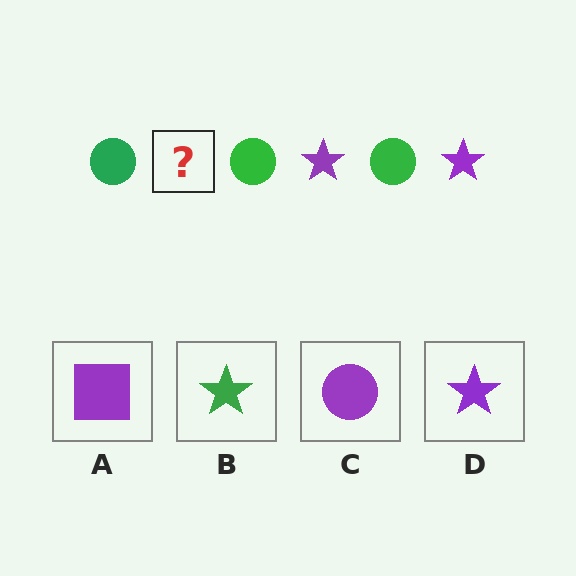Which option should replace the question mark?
Option D.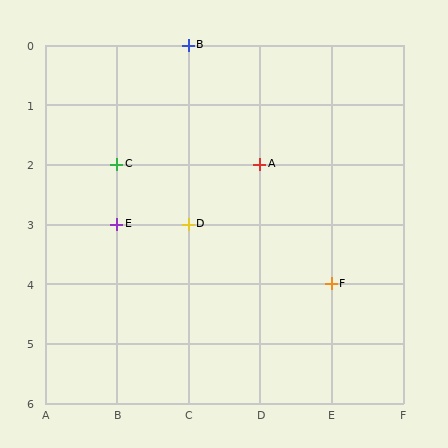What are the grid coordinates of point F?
Point F is at grid coordinates (E, 4).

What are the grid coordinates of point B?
Point B is at grid coordinates (C, 0).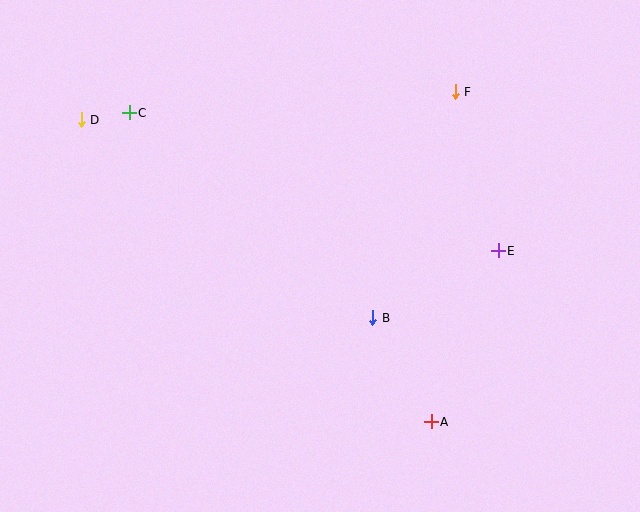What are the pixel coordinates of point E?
Point E is at (498, 251).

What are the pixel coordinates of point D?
Point D is at (81, 120).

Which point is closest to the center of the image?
Point B at (373, 318) is closest to the center.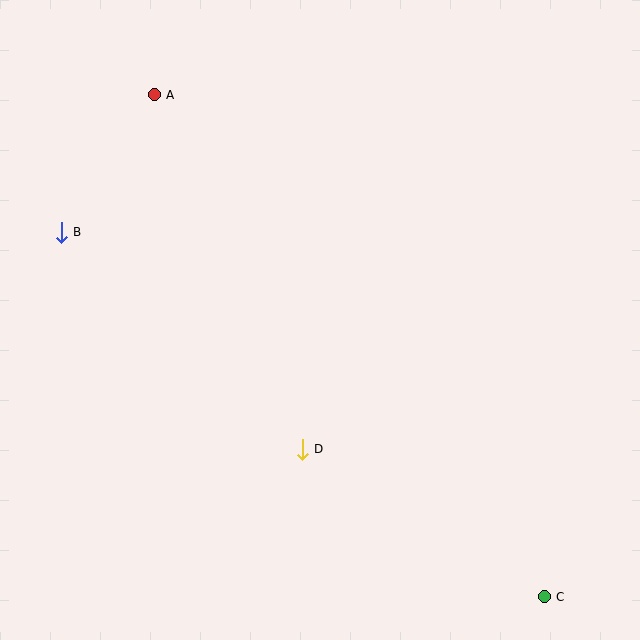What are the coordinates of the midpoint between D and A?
The midpoint between D and A is at (228, 272).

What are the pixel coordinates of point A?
Point A is at (154, 95).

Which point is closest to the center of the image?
Point D at (302, 450) is closest to the center.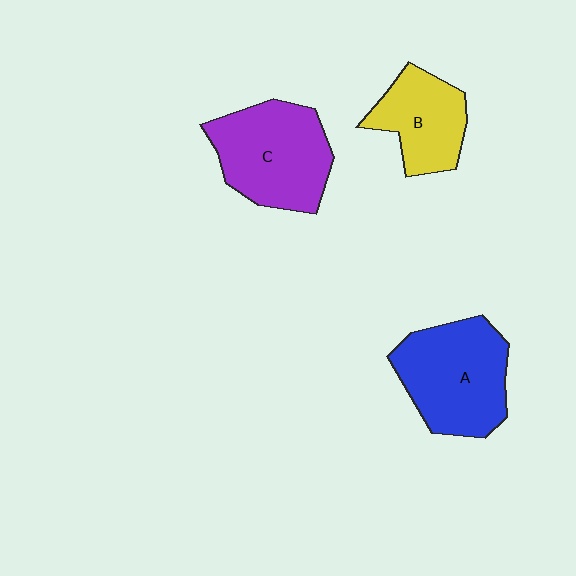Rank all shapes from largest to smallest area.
From largest to smallest: A (blue), C (purple), B (yellow).